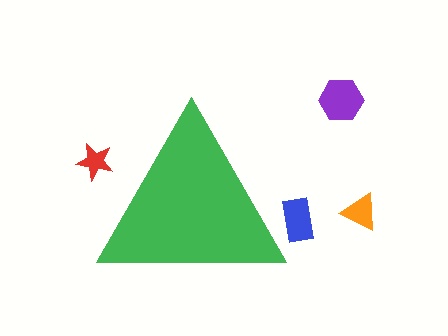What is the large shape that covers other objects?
A green triangle.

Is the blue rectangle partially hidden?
Yes, the blue rectangle is partially hidden behind the green triangle.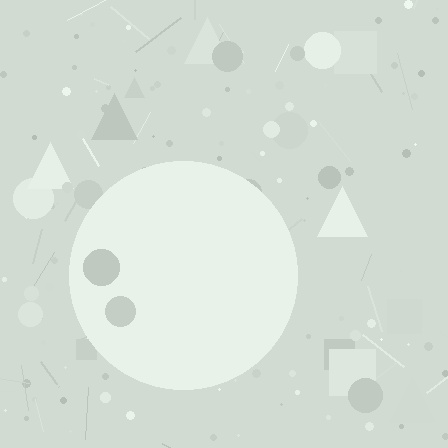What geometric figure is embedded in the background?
A circle is embedded in the background.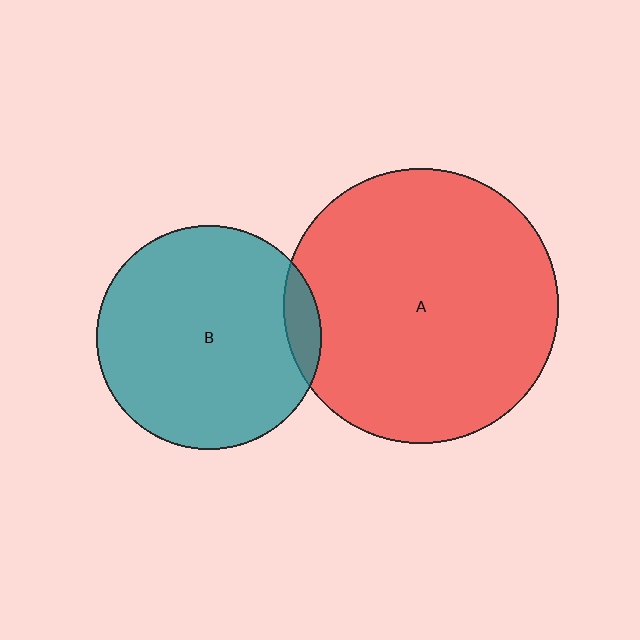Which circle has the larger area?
Circle A (red).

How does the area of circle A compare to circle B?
Approximately 1.5 times.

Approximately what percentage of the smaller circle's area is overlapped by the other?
Approximately 10%.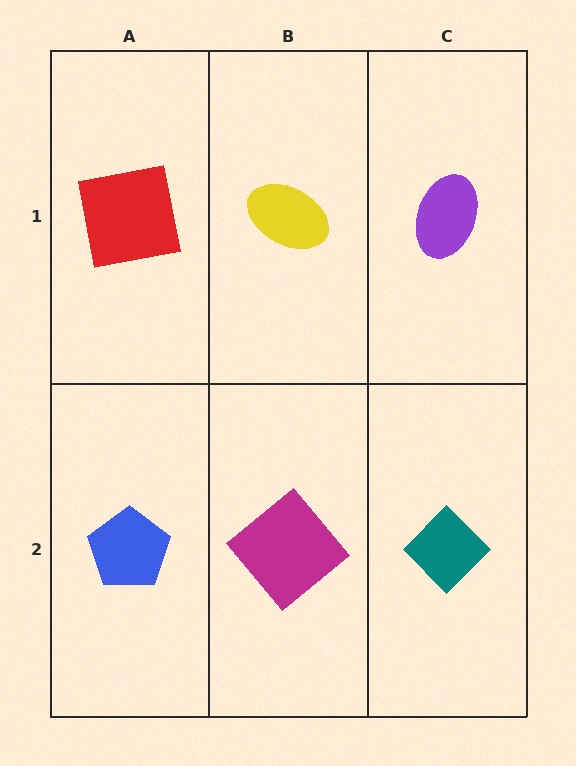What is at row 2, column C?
A teal diamond.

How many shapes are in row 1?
3 shapes.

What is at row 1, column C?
A purple ellipse.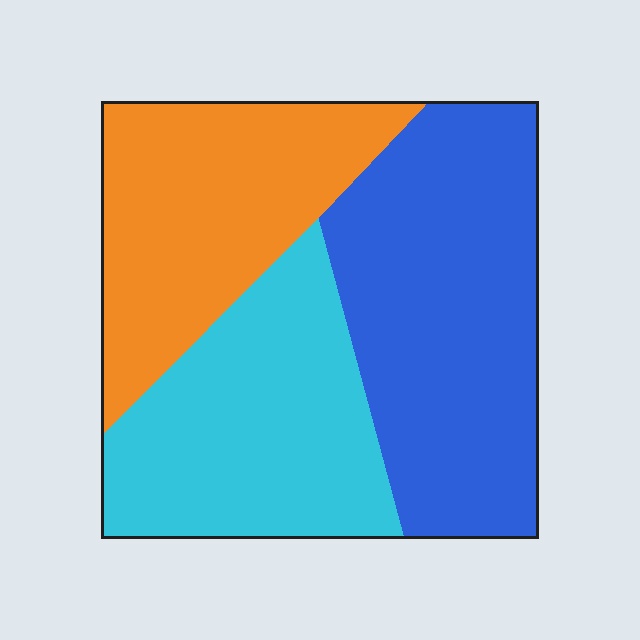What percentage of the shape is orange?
Orange covers about 30% of the shape.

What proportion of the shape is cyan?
Cyan takes up about one third (1/3) of the shape.